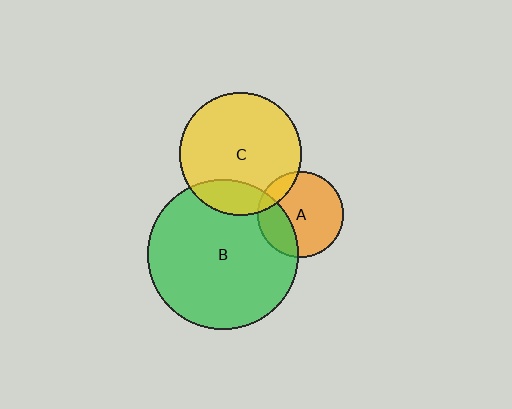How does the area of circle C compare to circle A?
Approximately 2.0 times.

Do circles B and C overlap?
Yes.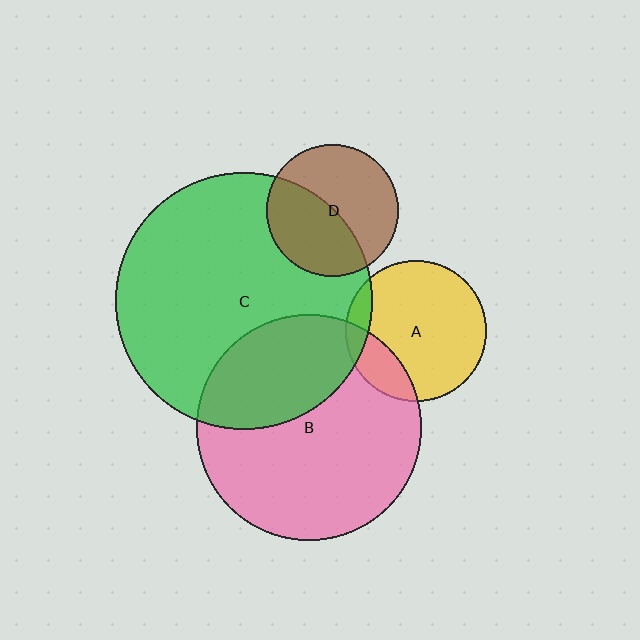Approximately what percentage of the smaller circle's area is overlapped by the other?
Approximately 20%.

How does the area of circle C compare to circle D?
Approximately 3.8 times.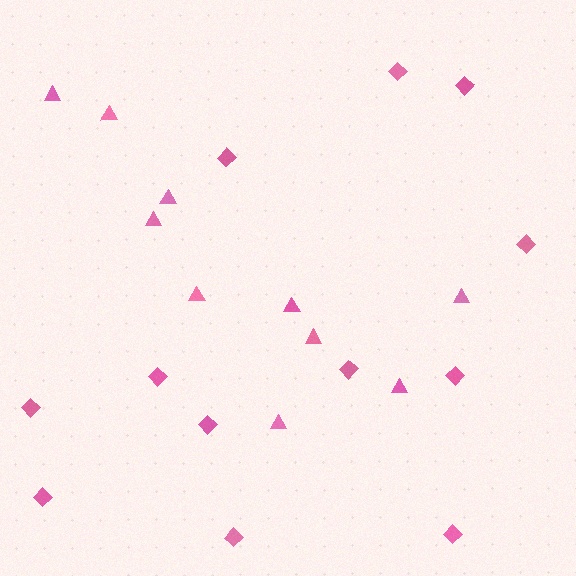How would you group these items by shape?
There are 2 groups: one group of triangles (10) and one group of diamonds (12).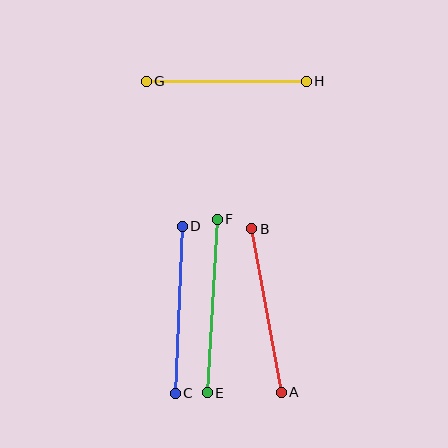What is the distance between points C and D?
The distance is approximately 167 pixels.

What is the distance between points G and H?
The distance is approximately 160 pixels.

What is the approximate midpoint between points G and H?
The midpoint is at approximately (226, 81) pixels.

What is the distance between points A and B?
The distance is approximately 166 pixels.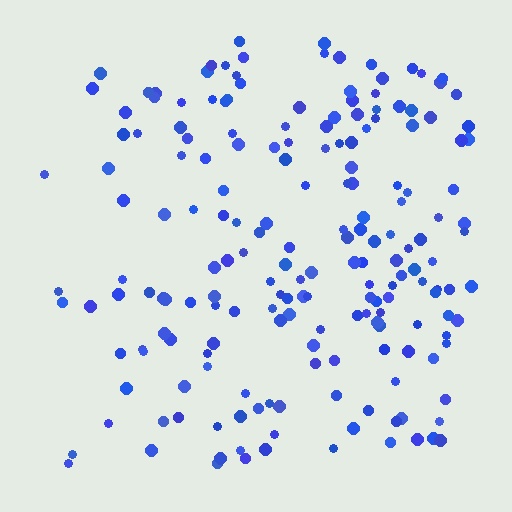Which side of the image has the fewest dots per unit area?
The left.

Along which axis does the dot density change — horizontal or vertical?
Horizontal.